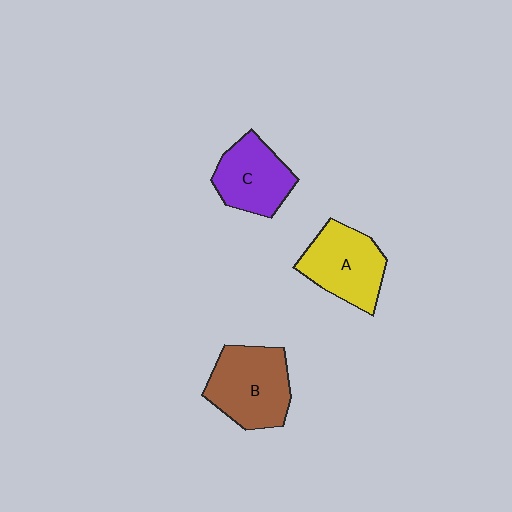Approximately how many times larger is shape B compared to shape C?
Approximately 1.3 times.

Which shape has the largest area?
Shape B (brown).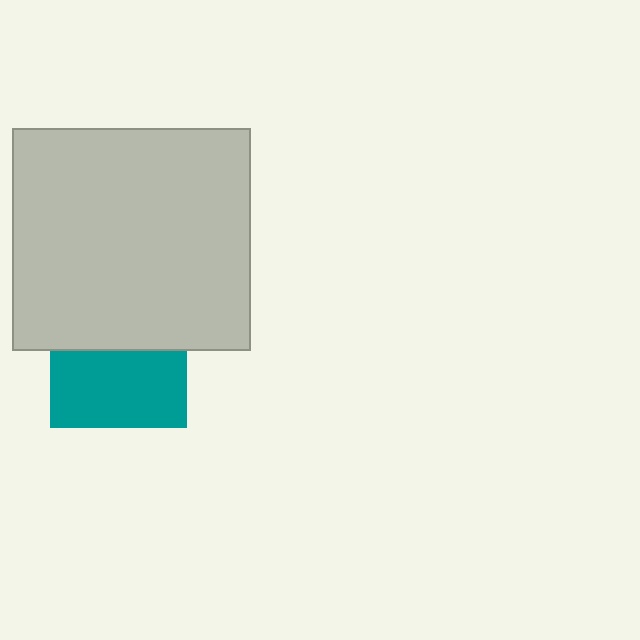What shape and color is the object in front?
The object in front is a light gray rectangle.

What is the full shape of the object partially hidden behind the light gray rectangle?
The partially hidden object is a teal square.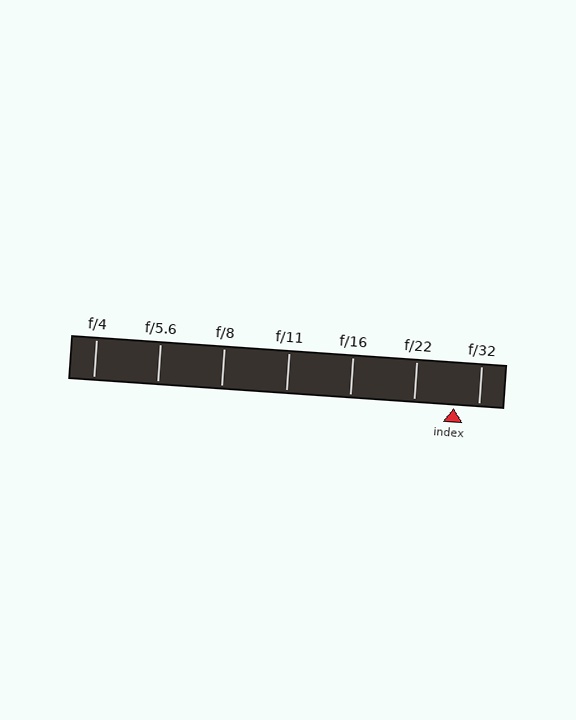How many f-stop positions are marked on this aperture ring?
There are 7 f-stop positions marked.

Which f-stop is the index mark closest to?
The index mark is closest to f/32.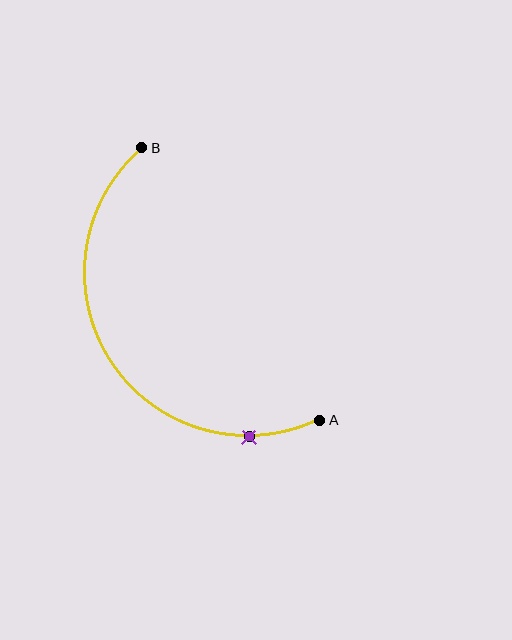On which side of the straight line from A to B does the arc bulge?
The arc bulges to the left of the straight line connecting A and B.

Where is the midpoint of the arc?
The arc midpoint is the point on the curve farthest from the straight line joining A and B. It sits to the left of that line.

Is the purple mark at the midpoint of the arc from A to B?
No. The purple mark lies on the arc but is closer to endpoint A. The arc midpoint would be at the point on the curve equidistant along the arc from both A and B.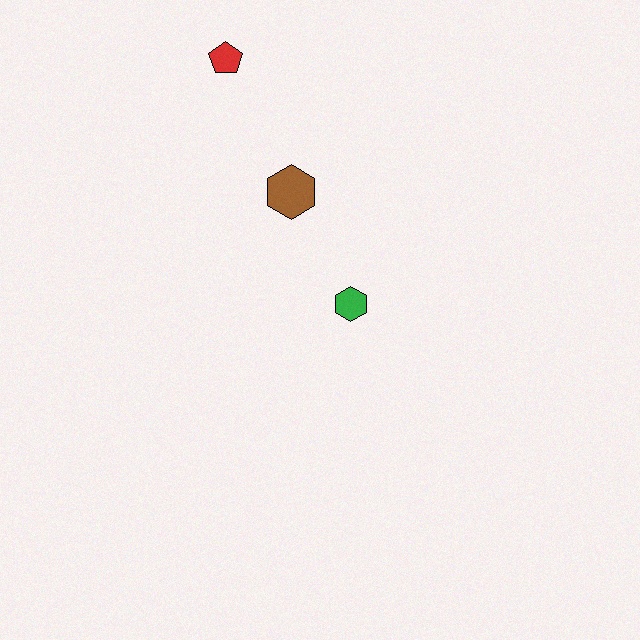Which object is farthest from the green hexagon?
The red pentagon is farthest from the green hexagon.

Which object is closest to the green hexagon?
The brown hexagon is closest to the green hexagon.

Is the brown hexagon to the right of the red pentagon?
Yes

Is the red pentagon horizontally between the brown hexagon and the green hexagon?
No